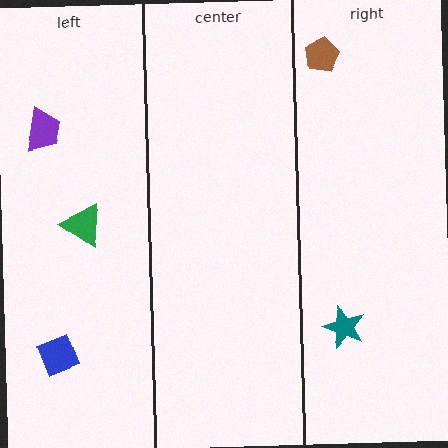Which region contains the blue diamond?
The left region.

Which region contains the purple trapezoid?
The left region.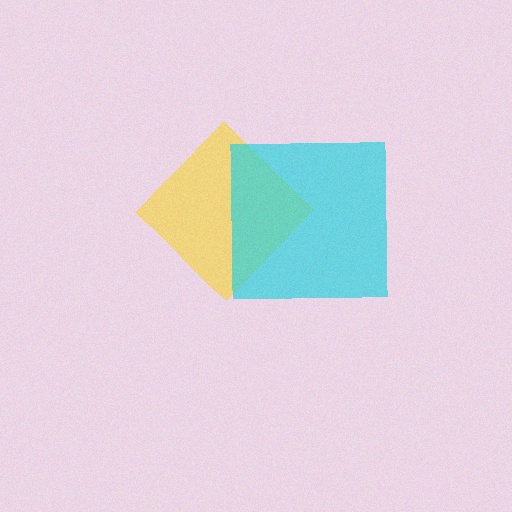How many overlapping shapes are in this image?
There are 2 overlapping shapes in the image.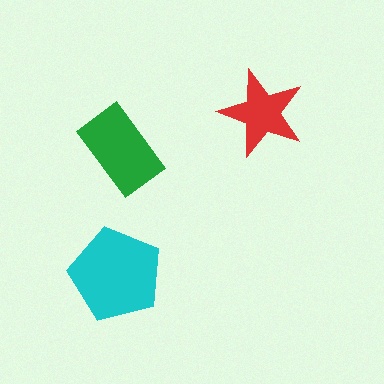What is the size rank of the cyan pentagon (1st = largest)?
1st.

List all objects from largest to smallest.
The cyan pentagon, the green rectangle, the red star.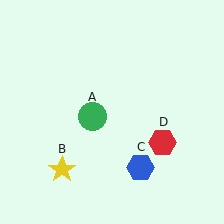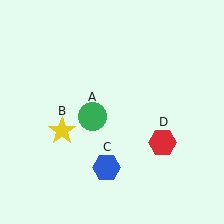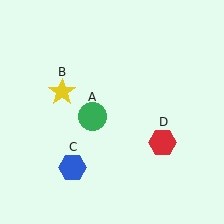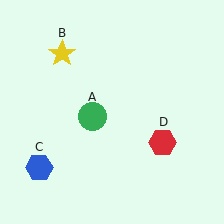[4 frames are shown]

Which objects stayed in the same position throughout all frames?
Green circle (object A) and red hexagon (object D) remained stationary.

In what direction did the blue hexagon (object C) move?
The blue hexagon (object C) moved left.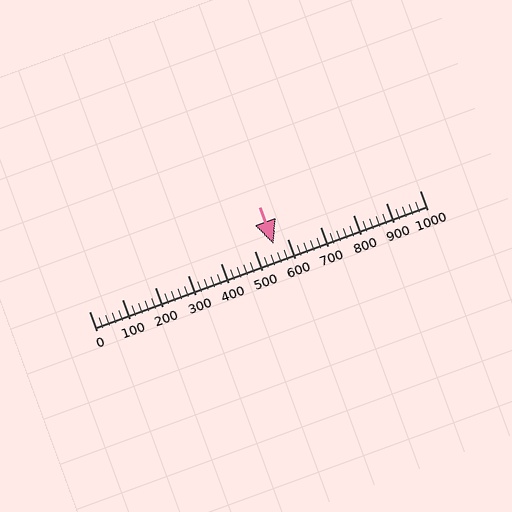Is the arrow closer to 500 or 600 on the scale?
The arrow is closer to 600.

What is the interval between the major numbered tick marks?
The major tick marks are spaced 100 units apart.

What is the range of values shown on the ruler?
The ruler shows values from 0 to 1000.